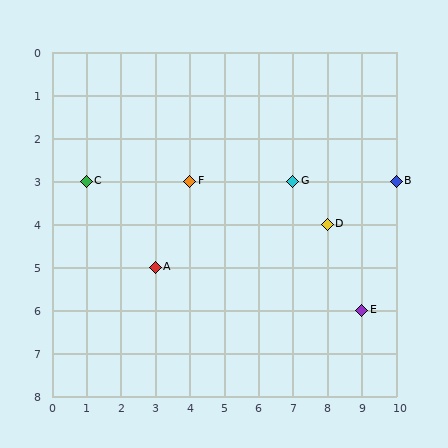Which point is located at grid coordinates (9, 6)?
Point E is at (9, 6).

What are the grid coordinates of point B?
Point B is at grid coordinates (10, 3).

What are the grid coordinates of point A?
Point A is at grid coordinates (3, 5).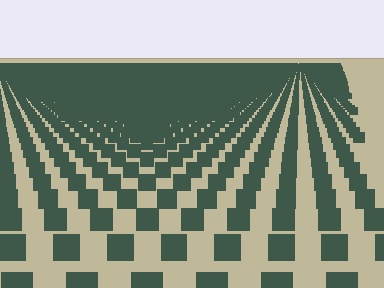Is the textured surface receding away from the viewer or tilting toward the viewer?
The surface is receding away from the viewer. Texture elements get smaller and denser toward the top.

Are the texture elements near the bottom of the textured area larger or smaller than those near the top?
Larger. Near the bottom, elements are closer to the viewer and appear at a bigger on-screen size.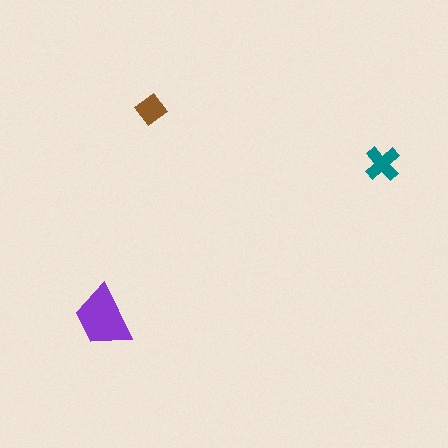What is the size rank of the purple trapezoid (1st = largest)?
1st.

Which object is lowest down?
The purple trapezoid is bottommost.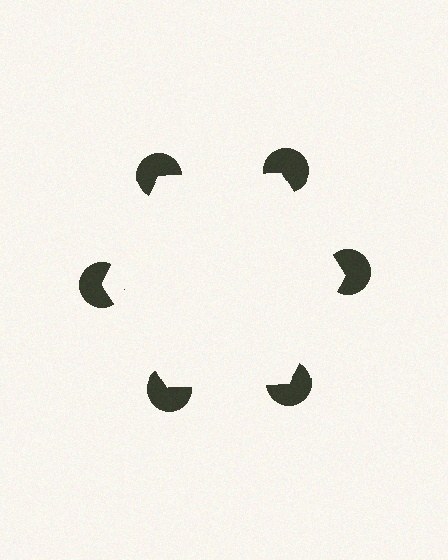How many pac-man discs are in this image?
There are 6 — one at each vertex of the illusory hexagon.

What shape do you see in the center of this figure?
An illusory hexagon — its edges are inferred from the aligned wedge cuts in the pac-man discs, not physically drawn.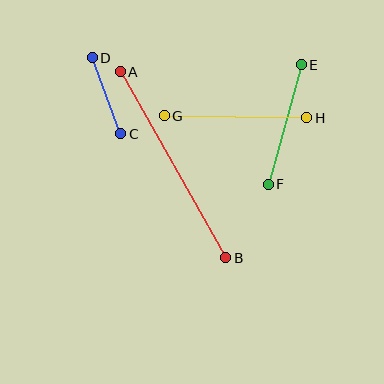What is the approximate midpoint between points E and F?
The midpoint is at approximately (285, 125) pixels.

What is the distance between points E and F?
The distance is approximately 124 pixels.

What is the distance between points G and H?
The distance is approximately 142 pixels.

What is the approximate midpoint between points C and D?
The midpoint is at approximately (106, 96) pixels.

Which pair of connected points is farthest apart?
Points A and B are farthest apart.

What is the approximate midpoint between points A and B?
The midpoint is at approximately (173, 165) pixels.